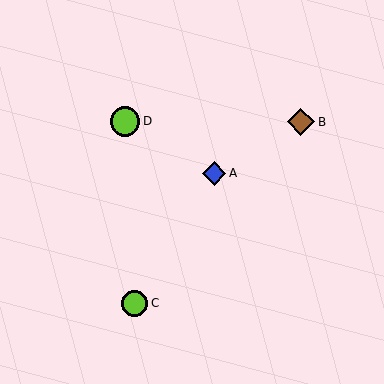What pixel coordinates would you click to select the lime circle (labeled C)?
Click at (134, 303) to select the lime circle C.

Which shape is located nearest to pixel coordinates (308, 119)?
The brown diamond (labeled B) at (301, 122) is nearest to that location.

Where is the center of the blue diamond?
The center of the blue diamond is at (214, 173).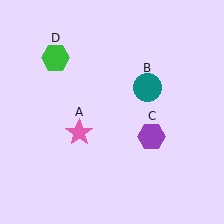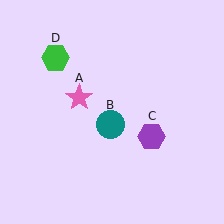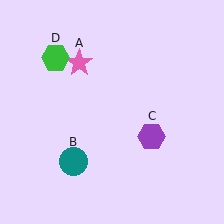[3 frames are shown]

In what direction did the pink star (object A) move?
The pink star (object A) moved up.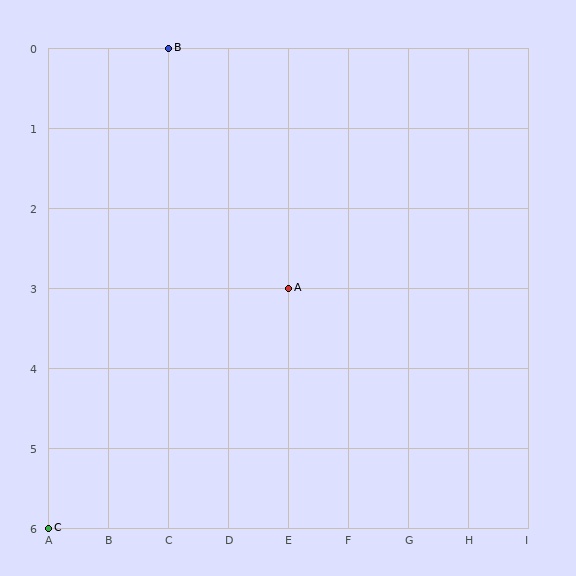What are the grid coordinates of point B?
Point B is at grid coordinates (C, 0).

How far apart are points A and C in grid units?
Points A and C are 4 columns and 3 rows apart (about 5.0 grid units diagonally).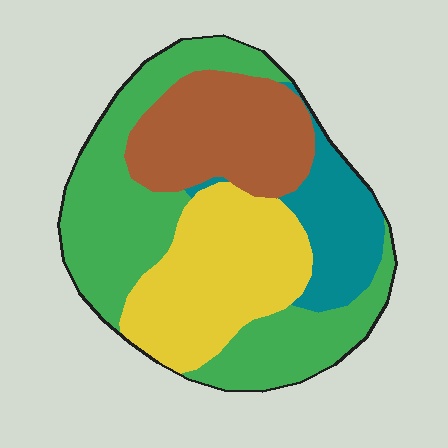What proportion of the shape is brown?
Brown takes up less than a quarter of the shape.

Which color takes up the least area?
Teal, at roughly 15%.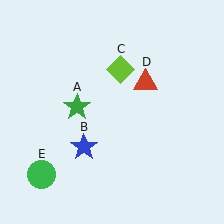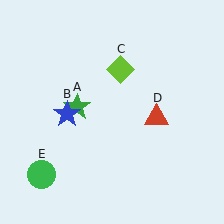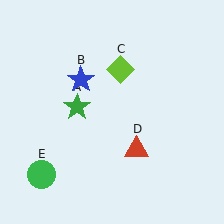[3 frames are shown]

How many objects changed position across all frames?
2 objects changed position: blue star (object B), red triangle (object D).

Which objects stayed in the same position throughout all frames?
Green star (object A) and lime diamond (object C) and green circle (object E) remained stationary.